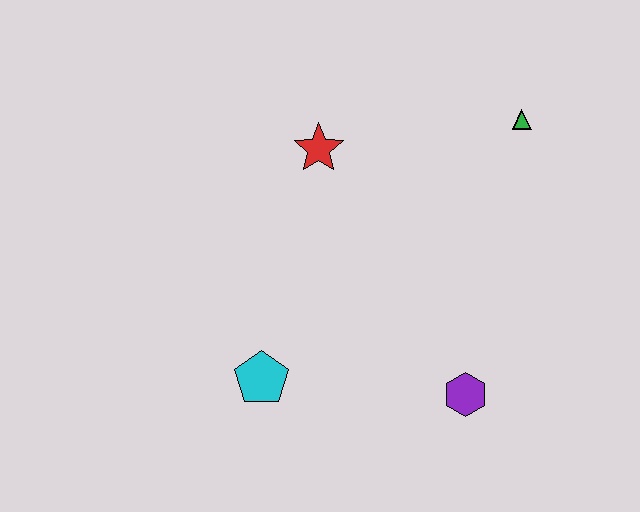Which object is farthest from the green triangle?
The cyan pentagon is farthest from the green triangle.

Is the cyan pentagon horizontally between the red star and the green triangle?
No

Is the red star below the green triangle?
Yes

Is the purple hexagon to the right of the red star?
Yes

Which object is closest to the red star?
The green triangle is closest to the red star.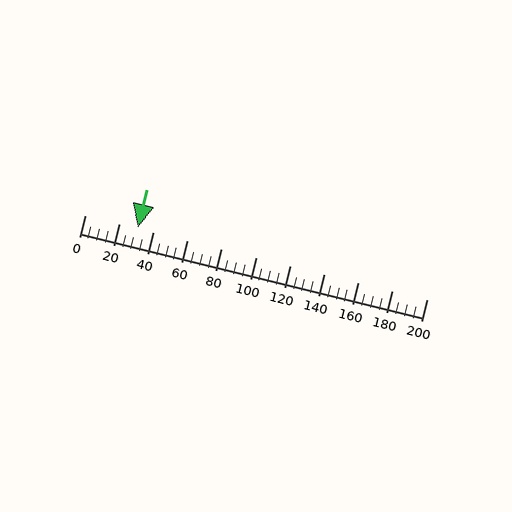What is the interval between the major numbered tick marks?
The major tick marks are spaced 20 units apart.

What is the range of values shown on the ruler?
The ruler shows values from 0 to 200.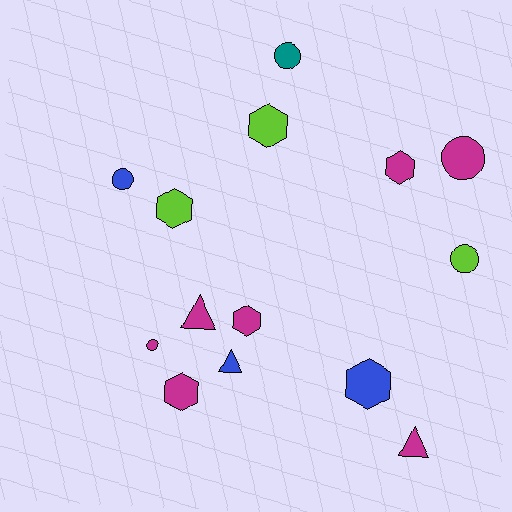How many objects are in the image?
There are 14 objects.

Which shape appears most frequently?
Hexagon, with 6 objects.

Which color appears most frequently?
Magenta, with 7 objects.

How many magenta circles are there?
There are 2 magenta circles.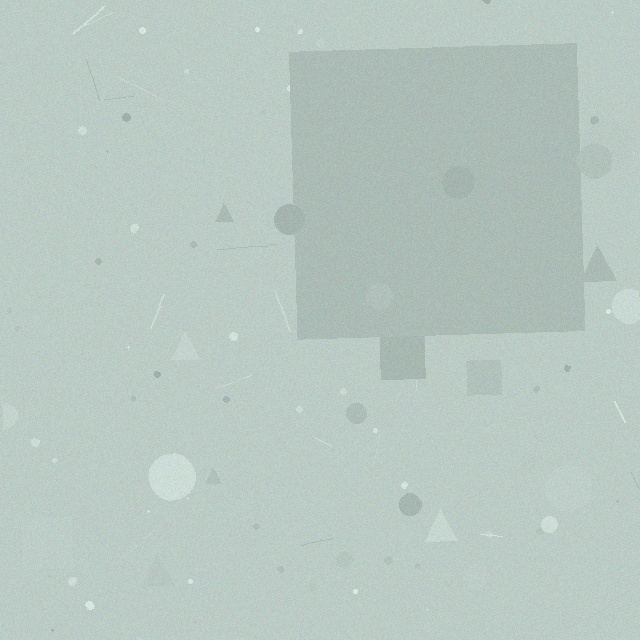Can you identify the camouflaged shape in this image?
The camouflaged shape is a square.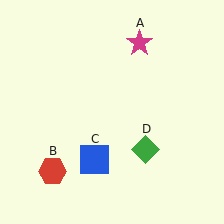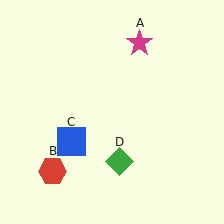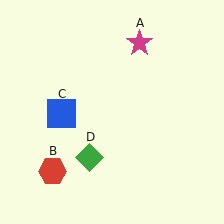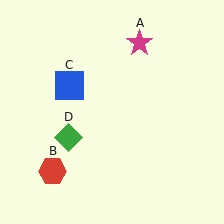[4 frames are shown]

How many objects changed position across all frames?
2 objects changed position: blue square (object C), green diamond (object D).